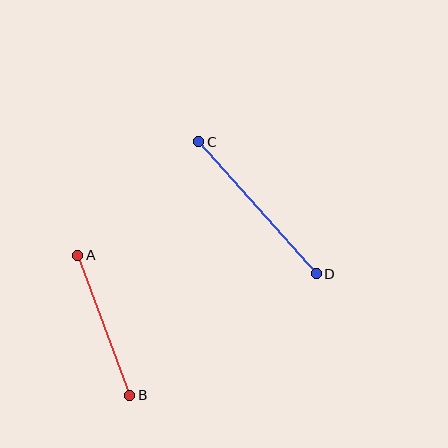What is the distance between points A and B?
The distance is approximately 149 pixels.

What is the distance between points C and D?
The distance is approximately 177 pixels.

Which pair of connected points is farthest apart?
Points C and D are farthest apart.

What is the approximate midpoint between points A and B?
The midpoint is at approximately (104, 325) pixels.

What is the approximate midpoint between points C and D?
The midpoint is at approximately (258, 208) pixels.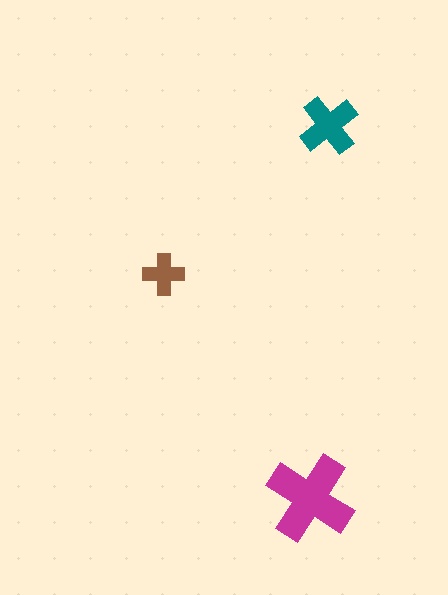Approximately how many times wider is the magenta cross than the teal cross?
About 1.5 times wider.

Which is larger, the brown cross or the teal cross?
The teal one.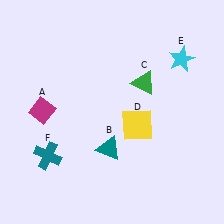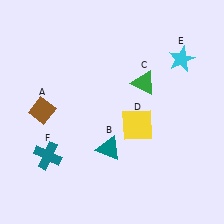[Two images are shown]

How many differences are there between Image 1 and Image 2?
There is 1 difference between the two images.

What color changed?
The diamond (A) changed from magenta in Image 1 to brown in Image 2.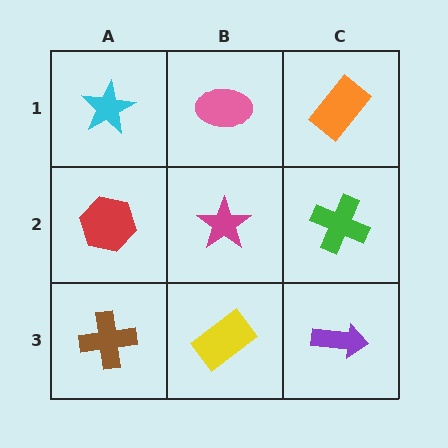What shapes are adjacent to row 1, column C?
A green cross (row 2, column C), a pink ellipse (row 1, column B).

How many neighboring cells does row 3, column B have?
3.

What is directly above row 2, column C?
An orange rectangle.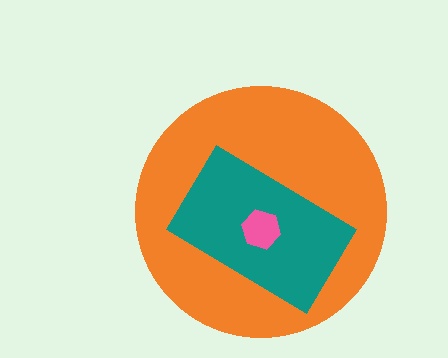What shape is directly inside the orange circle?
The teal rectangle.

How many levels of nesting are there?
3.